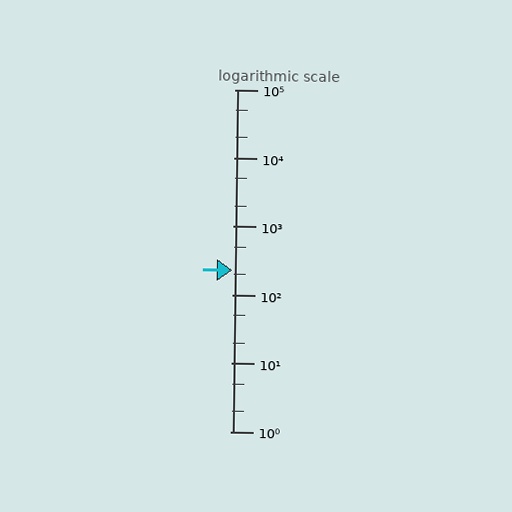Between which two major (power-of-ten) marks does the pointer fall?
The pointer is between 100 and 1000.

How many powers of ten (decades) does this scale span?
The scale spans 5 decades, from 1 to 100000.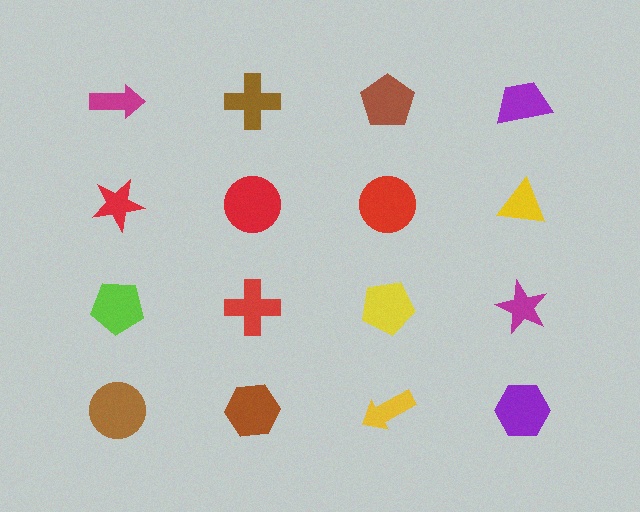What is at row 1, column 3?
A brown pentagon.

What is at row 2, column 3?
A red circle.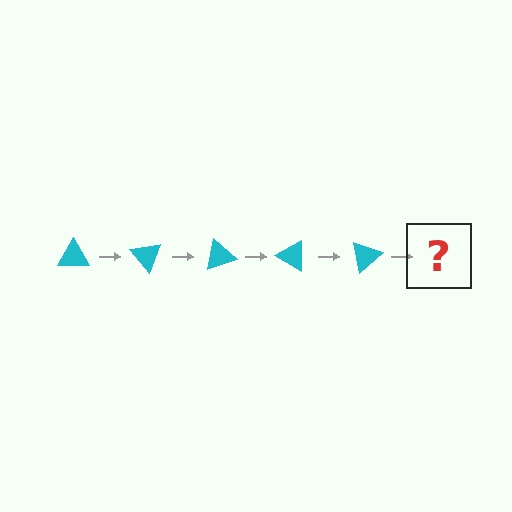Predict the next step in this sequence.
The next step is a cyan triangle rotated 250 degrees.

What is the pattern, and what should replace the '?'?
The pattern is that the triangle rotates 50 degrees each step. The '?' should be a cyan triangle rotated 250 degrees.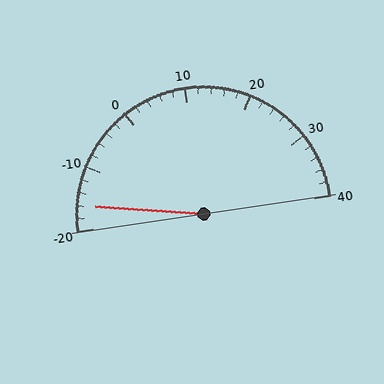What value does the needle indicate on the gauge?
The needle indicates approximately -16.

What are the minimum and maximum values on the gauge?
The gauge ranges from -20 to 40.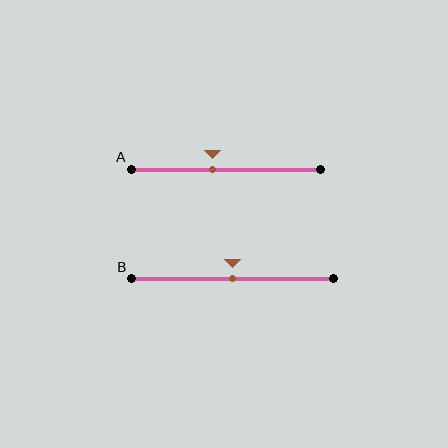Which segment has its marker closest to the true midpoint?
Segment B has its marker closest to the true midpoint.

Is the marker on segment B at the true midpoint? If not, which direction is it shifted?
Yes, the marker on segment B is at the true midpoint.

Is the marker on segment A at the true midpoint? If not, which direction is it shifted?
No, the marker on segment A is shifted to the left by about 7% of the segment length.